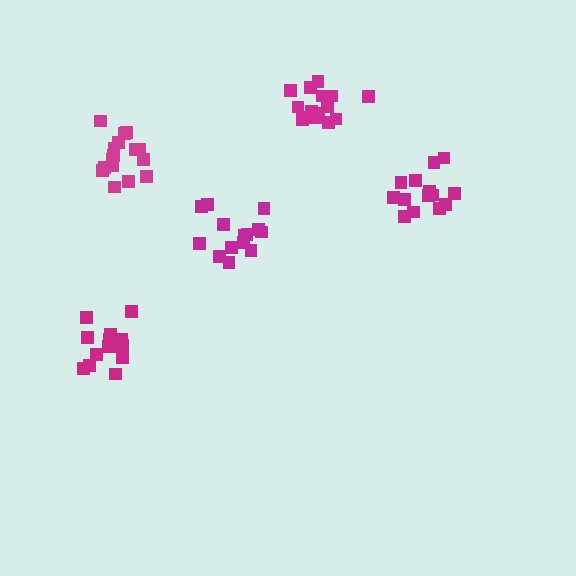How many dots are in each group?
Group 1: 14 dots, Group 2: 16 dots, Group 3: 14 dots, Group 4: 16 dots, Group 5: 14 dots (74 total).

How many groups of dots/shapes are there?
There are 5 groups.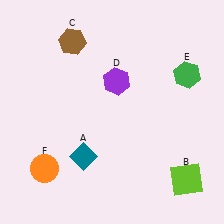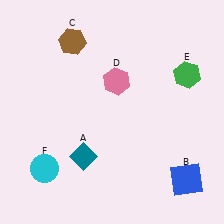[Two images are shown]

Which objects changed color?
B changed from lime to blue. D changed from purple to pink. F changed from orange to cyan.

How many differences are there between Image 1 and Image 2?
There are 3 differences between the two images.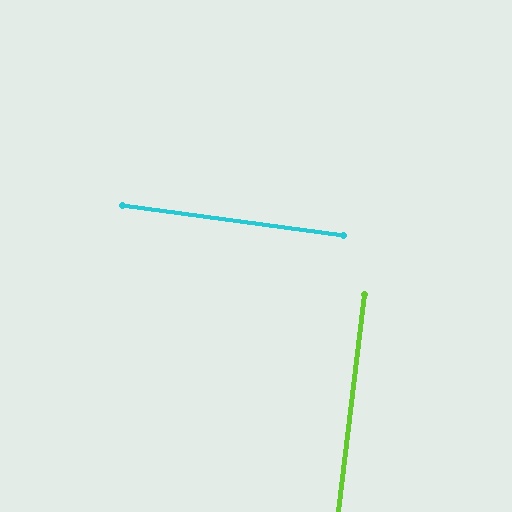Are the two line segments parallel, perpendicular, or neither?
Perpendicular — they meet at approximately 89°.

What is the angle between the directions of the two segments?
Approximately 89 degrees.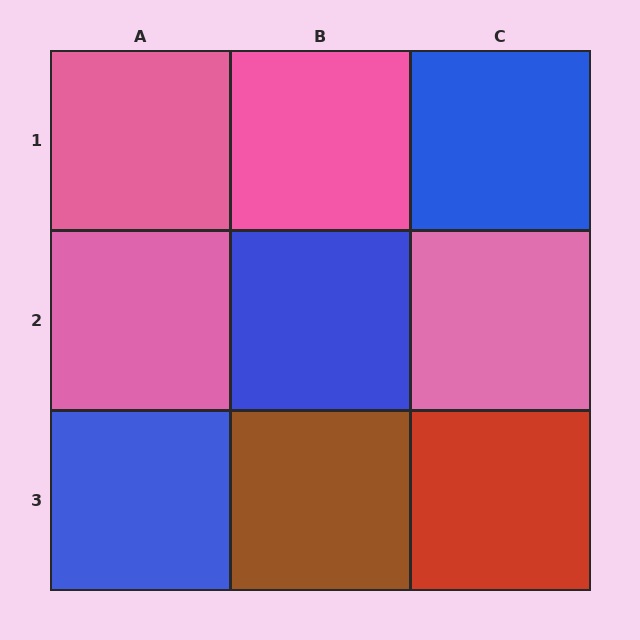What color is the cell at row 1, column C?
Blue.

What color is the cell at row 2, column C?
Pink.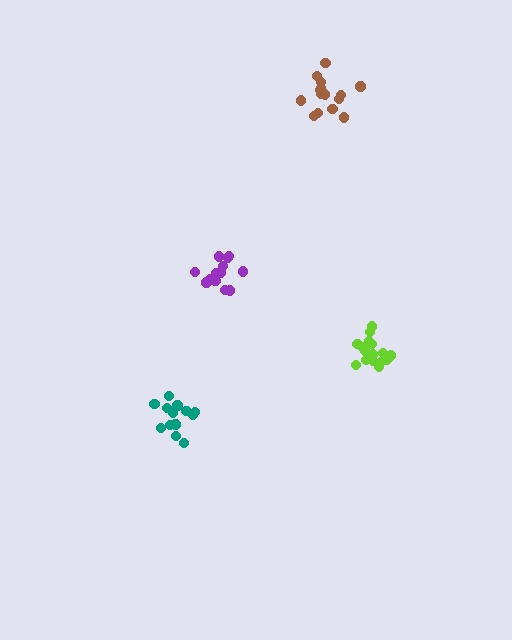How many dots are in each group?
Group 1: 14 dots, Group 2: 15 dots, Group 3: 17 dots, Group 4: 14 dots (60 total).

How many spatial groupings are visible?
There are 4 spatial groupings.